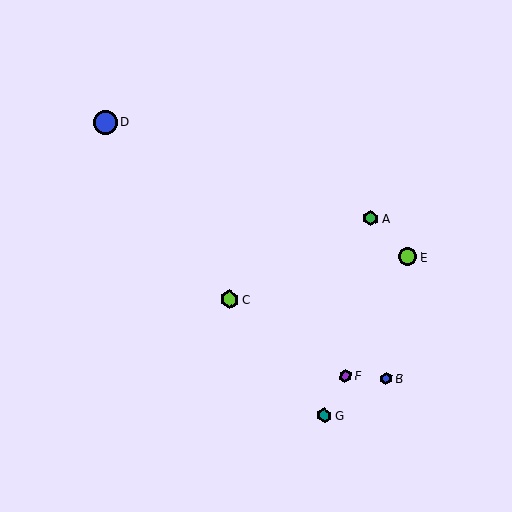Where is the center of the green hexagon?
The center of the green hexagon is at (371, 218).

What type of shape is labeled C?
Shape C is a lime hexagon.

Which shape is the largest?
The blue circle (labeled D) is the largest.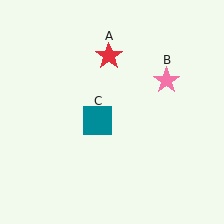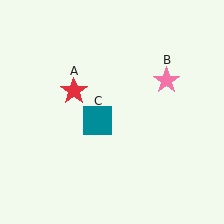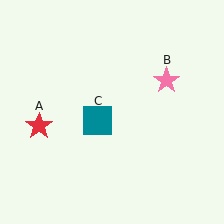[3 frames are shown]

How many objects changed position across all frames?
1 object changed position: red star (object A).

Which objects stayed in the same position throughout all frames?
Pink star (object B) and teal square (object C) remained stationary.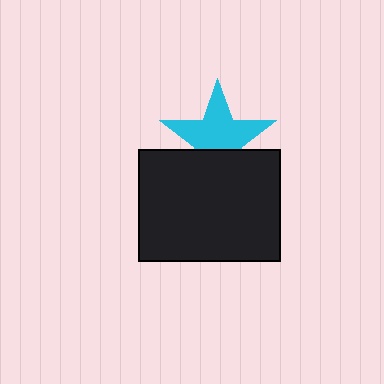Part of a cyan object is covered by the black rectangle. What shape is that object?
It is a star.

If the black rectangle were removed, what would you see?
You would see the complete cyan star.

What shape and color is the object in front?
The object in front is a black rectangle.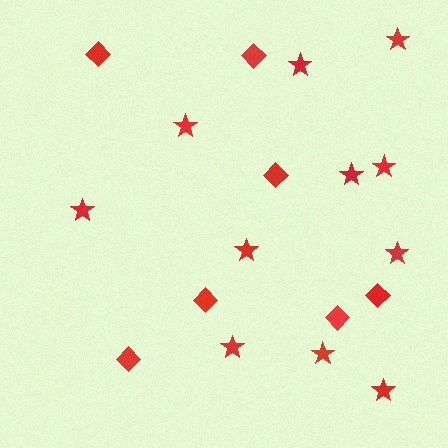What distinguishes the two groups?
There are 2 groups: one group of stars (11) and one group of diamonds (7).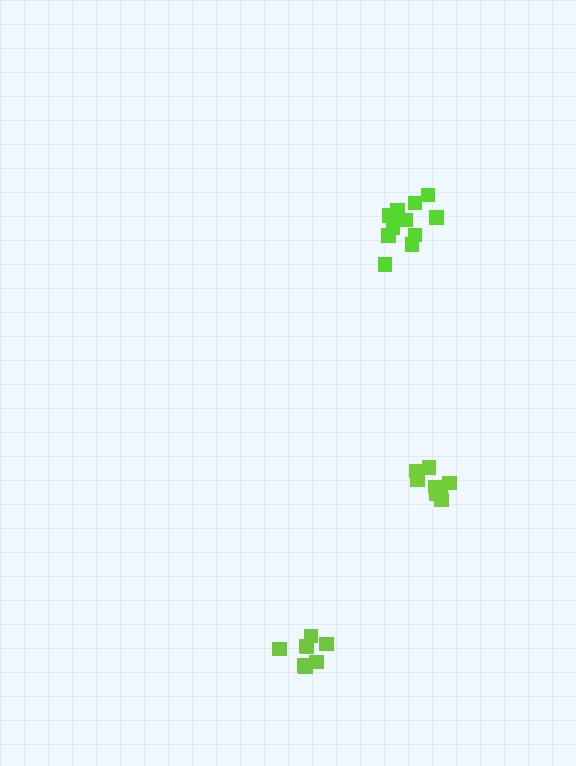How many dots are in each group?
Group 1: 12 dots, Group 2: 8 dots, Group 3: 8 dots (28 total).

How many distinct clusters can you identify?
There are 3 distinct clusters.